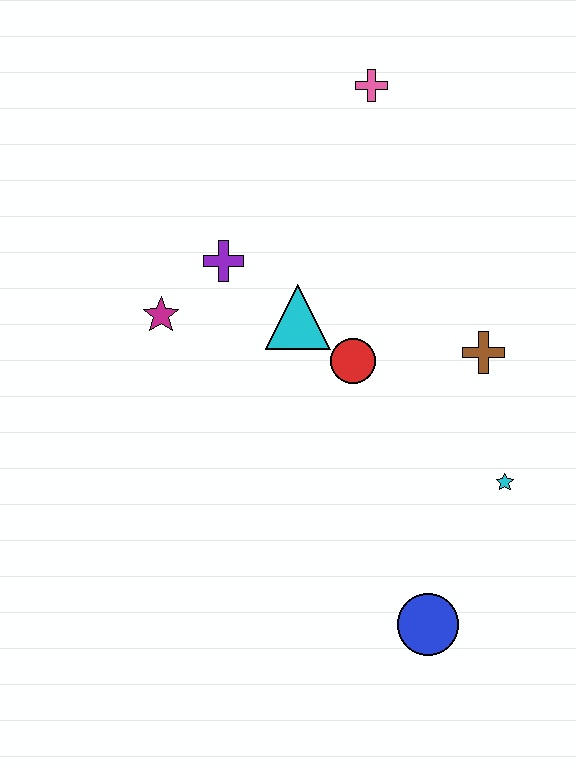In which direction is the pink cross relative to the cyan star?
The pink cross is above the cyan star.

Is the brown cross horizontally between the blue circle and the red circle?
No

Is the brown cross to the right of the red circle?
Yes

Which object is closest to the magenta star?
The purple cross is closest to the magenta star.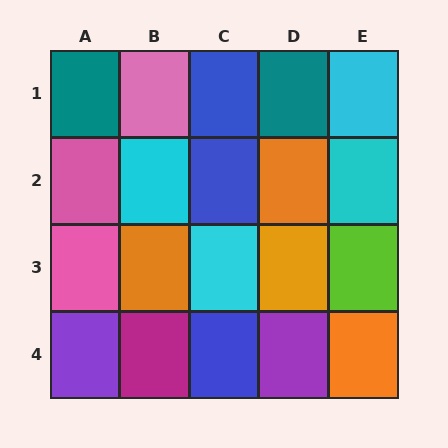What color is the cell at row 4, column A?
Purple.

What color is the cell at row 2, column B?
Cyan.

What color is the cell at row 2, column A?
Pink.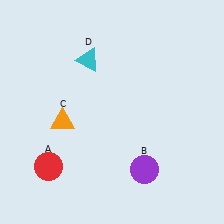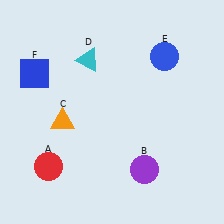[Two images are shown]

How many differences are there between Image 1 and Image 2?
There are 2 differences between the two images.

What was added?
A blue circle (E), a blue square (F) were added in Image 2.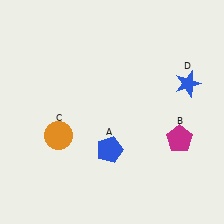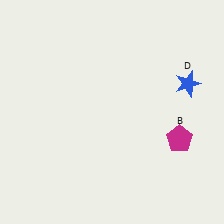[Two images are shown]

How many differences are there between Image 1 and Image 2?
There are 2 differences between the two images.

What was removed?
The orange circle (C), the blue pentagon (A) were removed in Image 2.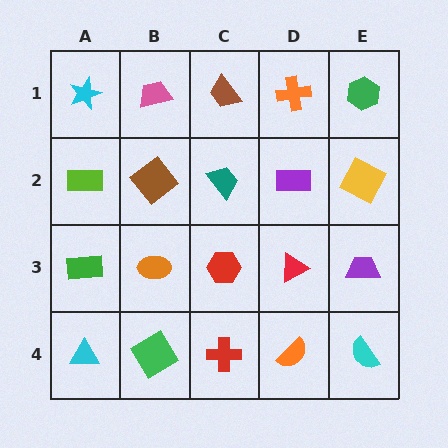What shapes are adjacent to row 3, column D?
A purple rectangle (row 2, column D), an orange semicircle (row 4, column D), a red hexagon (row 3, column C), a purple trapezoid (row 3, column E).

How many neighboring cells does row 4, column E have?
2.